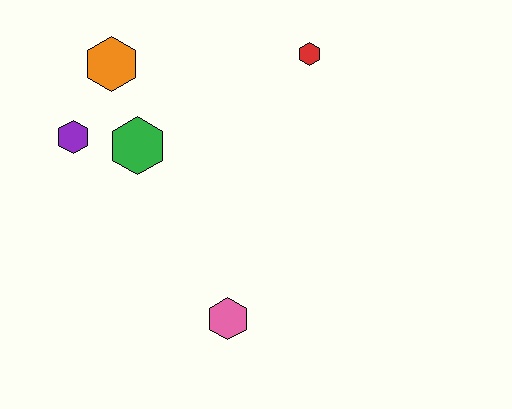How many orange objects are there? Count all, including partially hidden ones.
There is 1 orange object.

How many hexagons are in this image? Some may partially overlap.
There are 5 hexagons.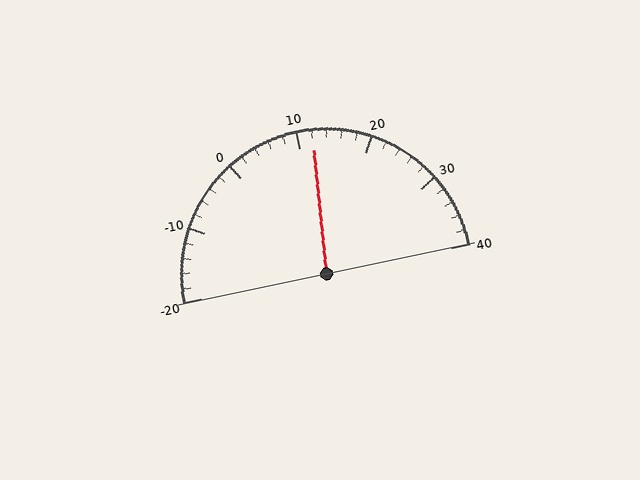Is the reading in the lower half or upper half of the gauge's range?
The reading is in the upper half of the range (-20 to 40).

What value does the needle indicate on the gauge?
The needle indicates approximately 12.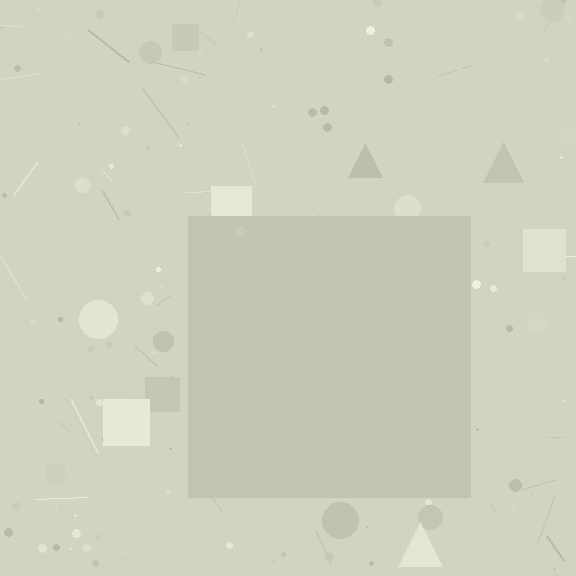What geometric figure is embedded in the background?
A square is embedded in the background.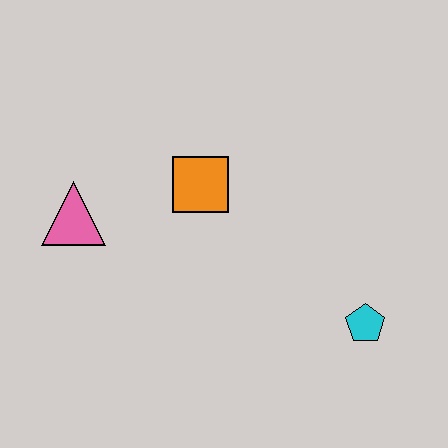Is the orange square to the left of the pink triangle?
No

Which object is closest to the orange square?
The pink triangle is closest to the orange square.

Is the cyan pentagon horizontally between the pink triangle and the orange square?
No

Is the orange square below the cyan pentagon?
No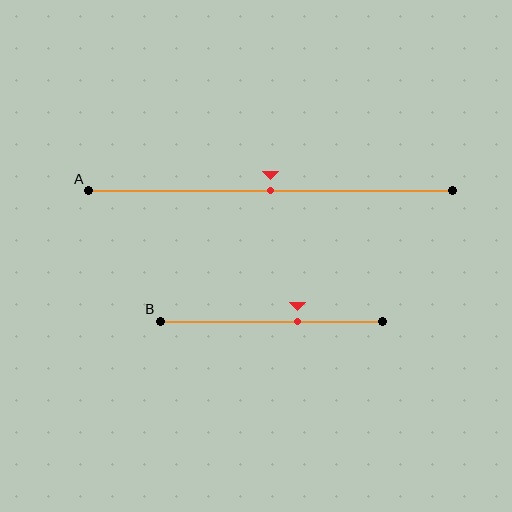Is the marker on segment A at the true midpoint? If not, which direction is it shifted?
Yes, the marker on segment A is at the true midpoint.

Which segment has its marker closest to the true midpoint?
Segment A has its marker closest to the true midpoint.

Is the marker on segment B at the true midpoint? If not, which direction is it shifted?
No, the marker on segment B is shifted to the right by about 12% of the segment length.